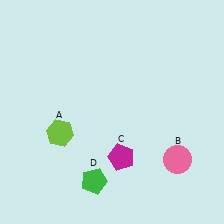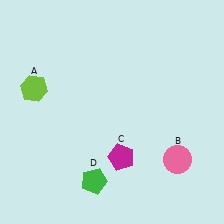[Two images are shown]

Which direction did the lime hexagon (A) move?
The lime hexagon (A) moved up.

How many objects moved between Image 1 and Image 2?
1 object moved between the two images.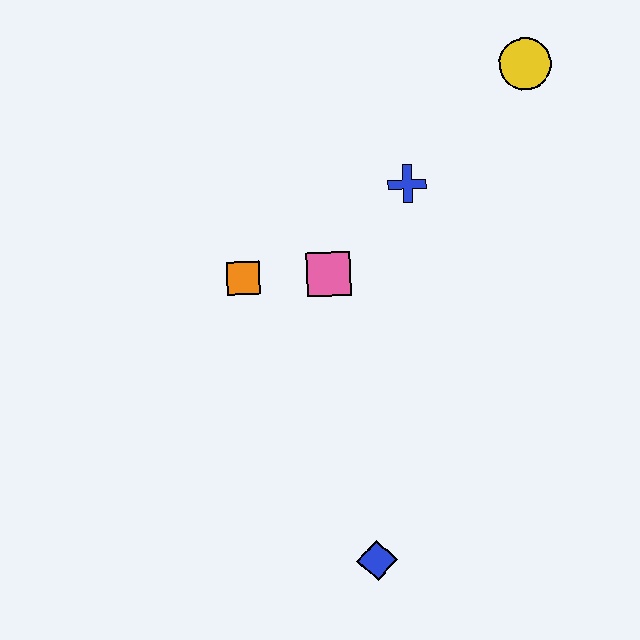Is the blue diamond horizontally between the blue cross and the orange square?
Yes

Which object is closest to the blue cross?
The pink square is closest to the blue cross.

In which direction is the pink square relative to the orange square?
The pink square is to the right of the orange square.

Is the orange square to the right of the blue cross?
No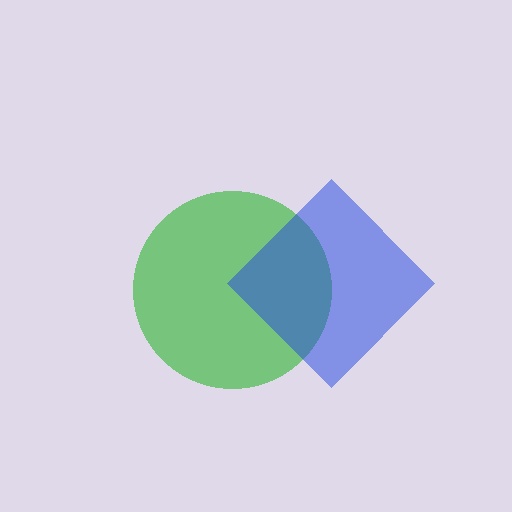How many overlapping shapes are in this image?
There are 2 overlapping shapes in the image.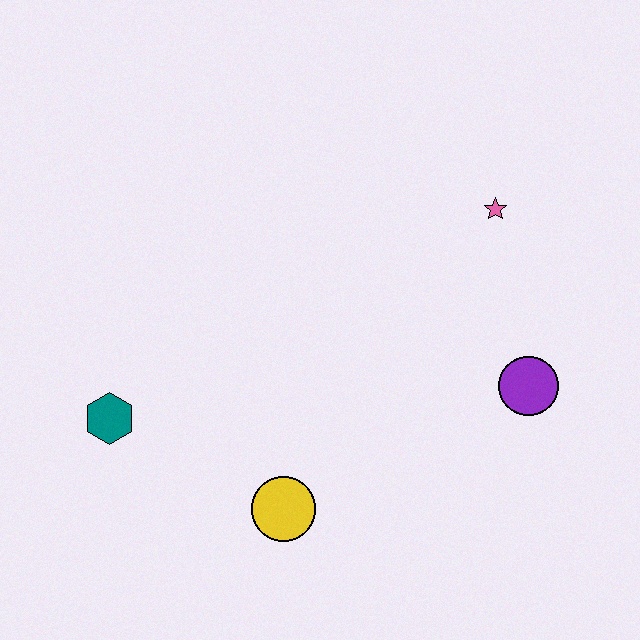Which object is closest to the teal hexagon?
The yellow circle is closest to the teal hexagon.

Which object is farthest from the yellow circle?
The pink star is farthest from the yellow circle.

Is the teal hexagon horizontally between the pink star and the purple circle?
No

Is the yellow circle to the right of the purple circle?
No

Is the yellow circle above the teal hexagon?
No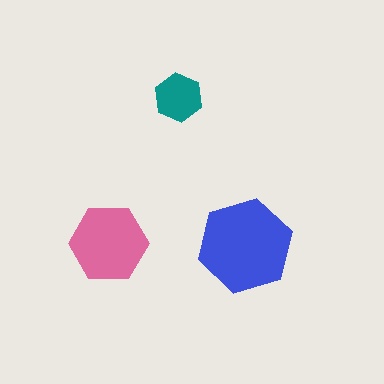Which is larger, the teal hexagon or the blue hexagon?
The blue one.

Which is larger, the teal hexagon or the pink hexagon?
The pink one.